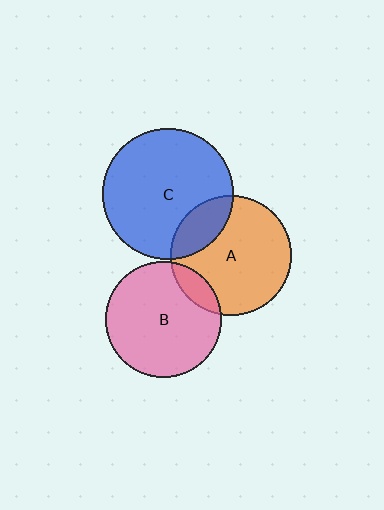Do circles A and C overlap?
Yes.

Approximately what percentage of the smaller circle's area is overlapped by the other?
Approximately 20%.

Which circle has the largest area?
Circle C (blue).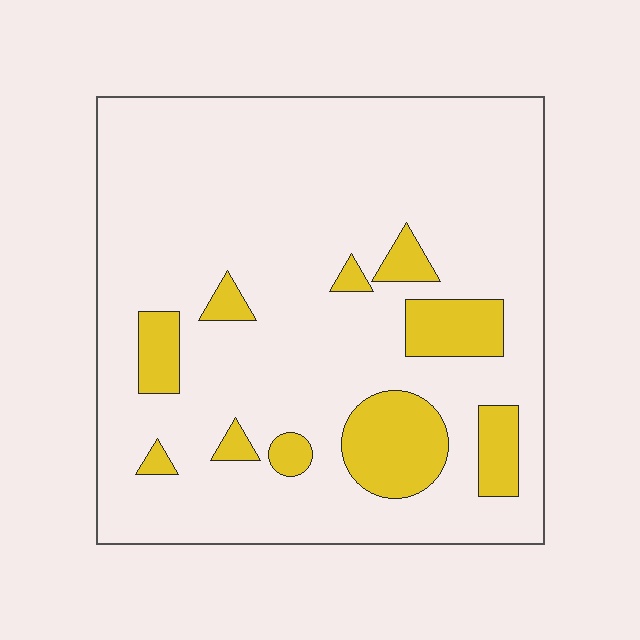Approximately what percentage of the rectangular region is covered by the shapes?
Approximately 15%.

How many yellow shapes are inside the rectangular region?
10.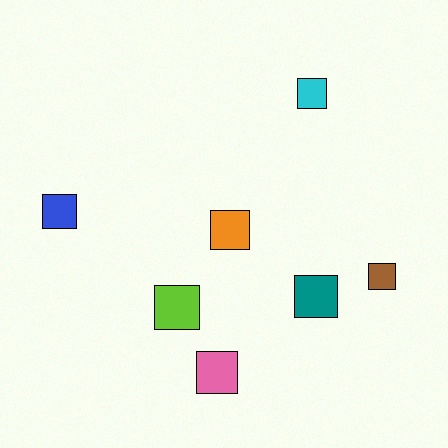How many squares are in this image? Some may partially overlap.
There are 7 squares.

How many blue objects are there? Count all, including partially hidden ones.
There is 1 blue object.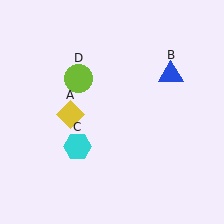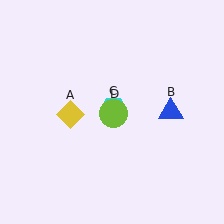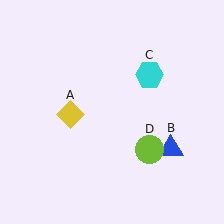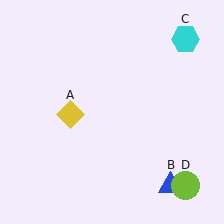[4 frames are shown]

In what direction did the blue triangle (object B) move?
The blue triangle (object B) moved down.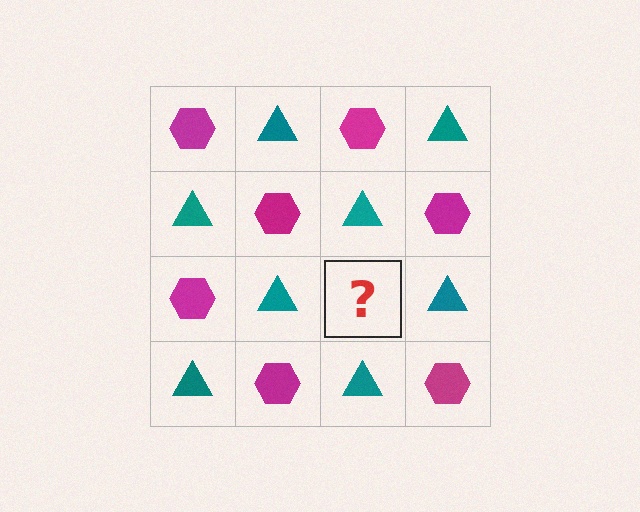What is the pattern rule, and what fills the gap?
The rule is that it alternates magenta hexagon and teal triangle in a checkerboard pattern. The gap should be filled with a magenta hexagon.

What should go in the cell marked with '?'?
The missing cell should contain a magenta hexagon.